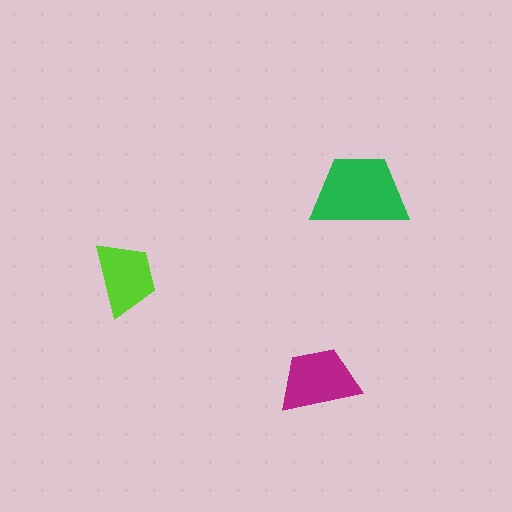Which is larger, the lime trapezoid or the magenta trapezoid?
The magenta one.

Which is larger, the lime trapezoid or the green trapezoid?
The green one.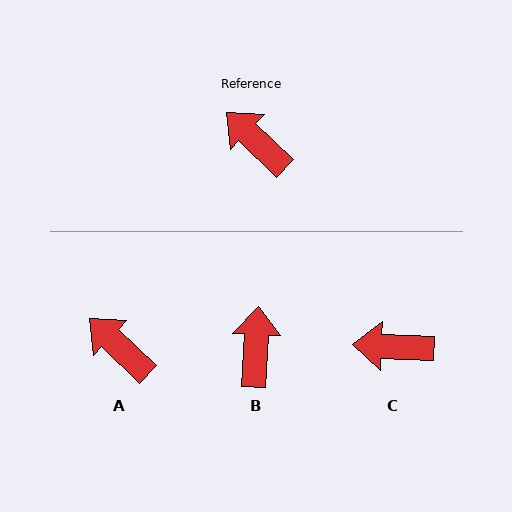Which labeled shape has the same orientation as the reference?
A.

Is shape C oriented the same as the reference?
No, it is off by about 41 degrees.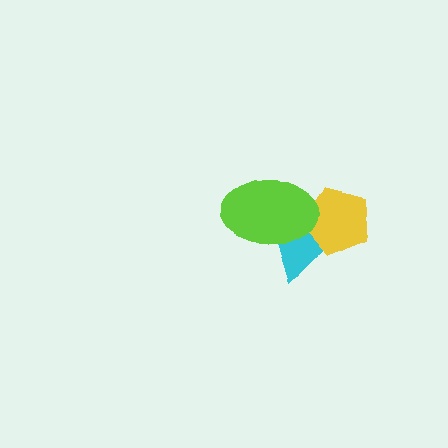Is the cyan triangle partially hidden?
Yes, it is partially covered by another shape.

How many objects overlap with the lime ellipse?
2 objects overlap with the lime ellipse.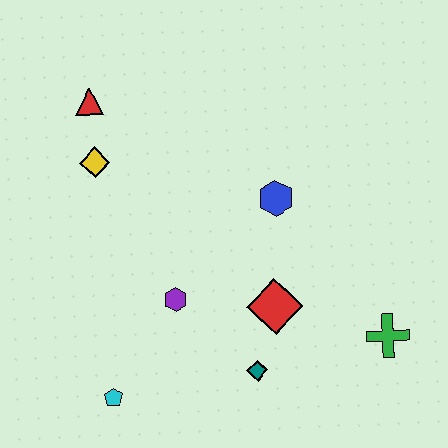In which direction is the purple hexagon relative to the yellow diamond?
The purple hexagon is below the yellow diamond.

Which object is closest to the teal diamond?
The red diamond is closest to the teal diamond.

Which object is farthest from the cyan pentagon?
The red triangle is farthest from the cyan pentagon.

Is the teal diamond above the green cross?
No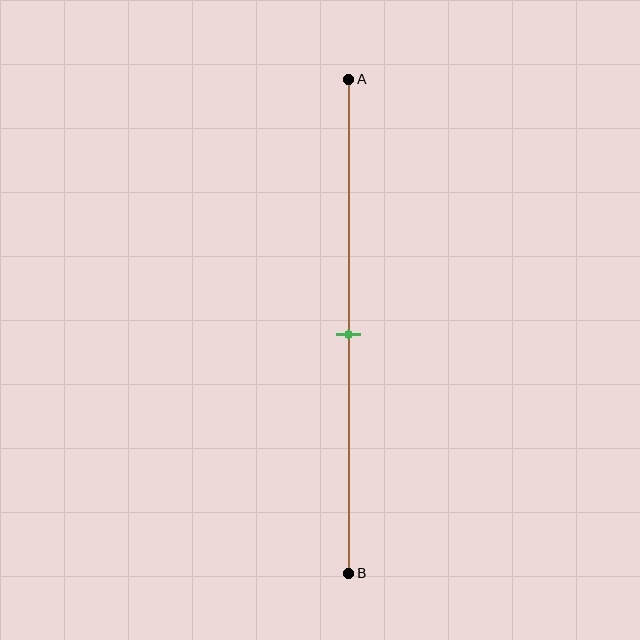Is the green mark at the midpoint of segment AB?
Yes, the mark is approximately at the midpoint.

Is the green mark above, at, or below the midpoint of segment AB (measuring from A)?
The green mark is approximately at the midpoint of segment AB.